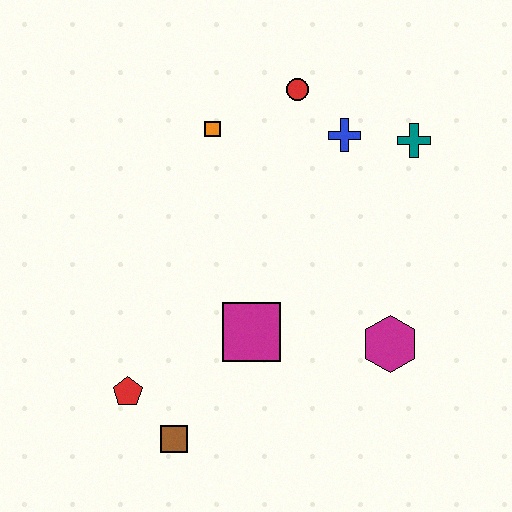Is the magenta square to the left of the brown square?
No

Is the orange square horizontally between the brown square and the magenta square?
Yes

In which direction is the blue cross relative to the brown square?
The blue cross is above the brown square.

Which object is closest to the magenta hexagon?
The magenta square is closest to the magenta hexagon.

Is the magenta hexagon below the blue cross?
Yes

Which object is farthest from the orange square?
The brown square is farthest from the orange square.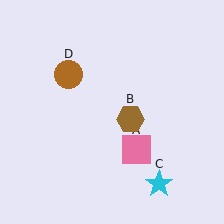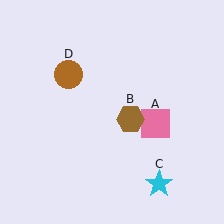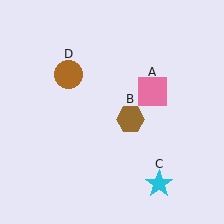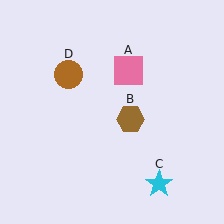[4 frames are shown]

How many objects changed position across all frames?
1 object changed position: pink square (object A).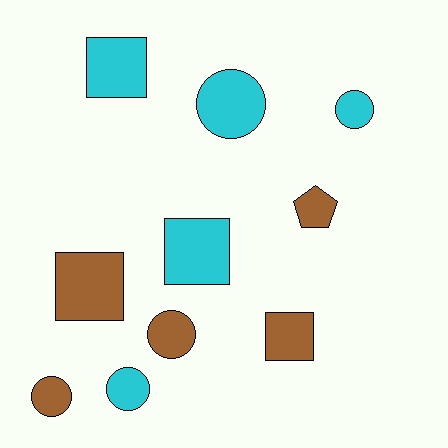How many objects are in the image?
There are 10 objects.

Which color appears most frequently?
Cyan, with 5 objects.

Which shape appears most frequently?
Circle, with 5 objects.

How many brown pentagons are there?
There is 1 brown pentagon.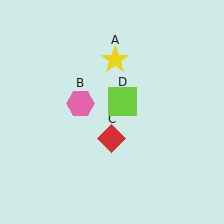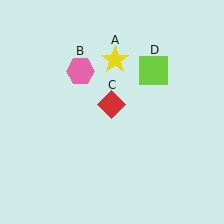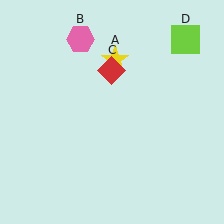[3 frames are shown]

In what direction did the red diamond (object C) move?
The red diamond (object C) moved up.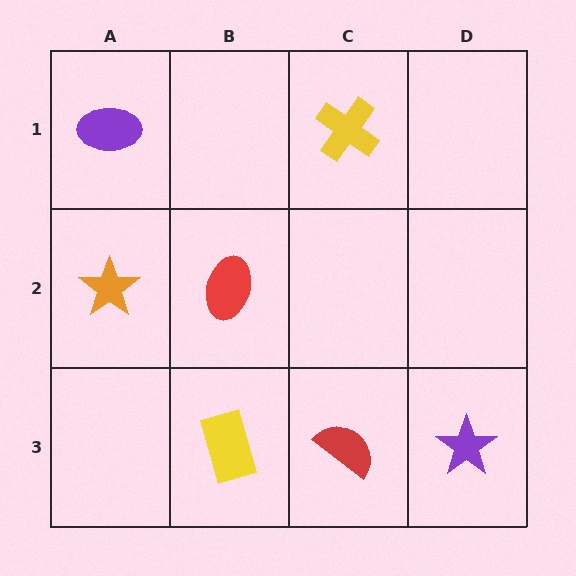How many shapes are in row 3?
3 shapes.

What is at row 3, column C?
A red semicircle.